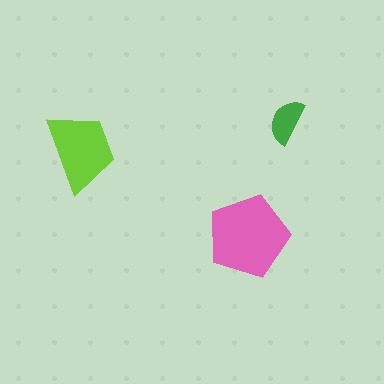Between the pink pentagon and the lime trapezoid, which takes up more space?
The pink pentagon.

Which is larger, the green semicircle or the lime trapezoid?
The lime trapezoid.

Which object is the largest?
The pink pentagon.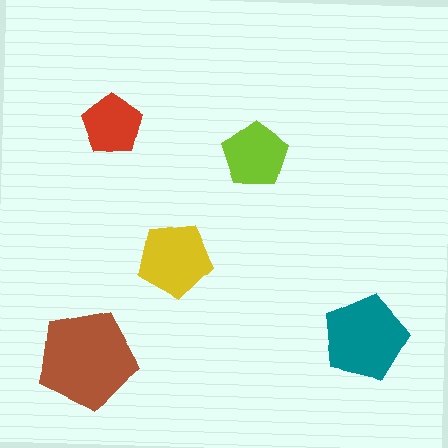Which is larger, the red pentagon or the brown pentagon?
The brown one.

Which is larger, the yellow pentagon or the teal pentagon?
The teal one.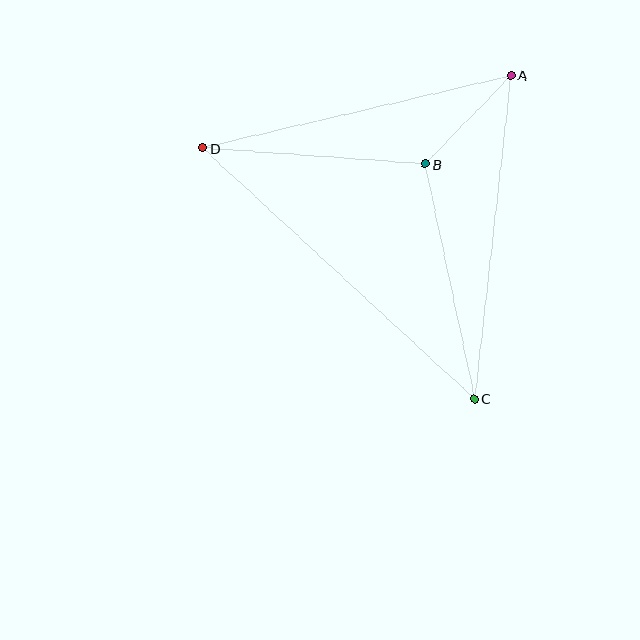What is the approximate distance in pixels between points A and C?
The distance between A and C is approximately 325 pixels.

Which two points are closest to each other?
Points A and B are closest to each other.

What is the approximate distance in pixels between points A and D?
The distance between A and D is approximately 316 pixels.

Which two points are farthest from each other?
Points C and D are farthest from each other.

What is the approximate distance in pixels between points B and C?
The distance between B and C is approximately 240 pixels.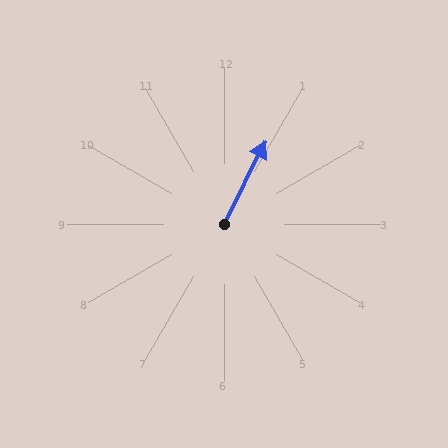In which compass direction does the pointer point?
Northeast.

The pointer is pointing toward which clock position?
Roughly 1 o'clock.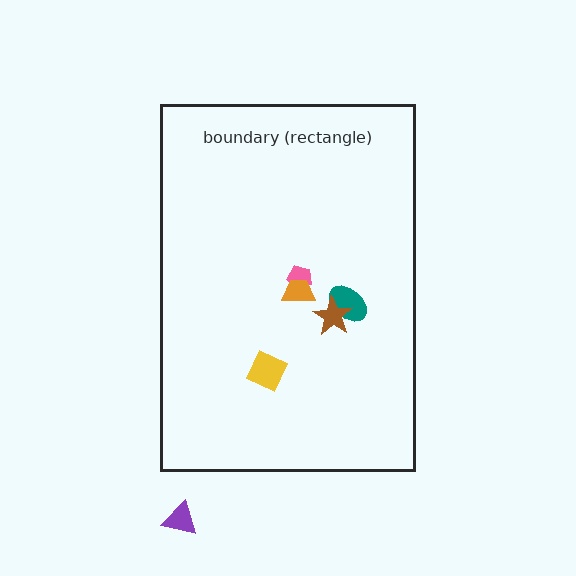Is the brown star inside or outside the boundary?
Inside.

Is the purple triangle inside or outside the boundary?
Outside.